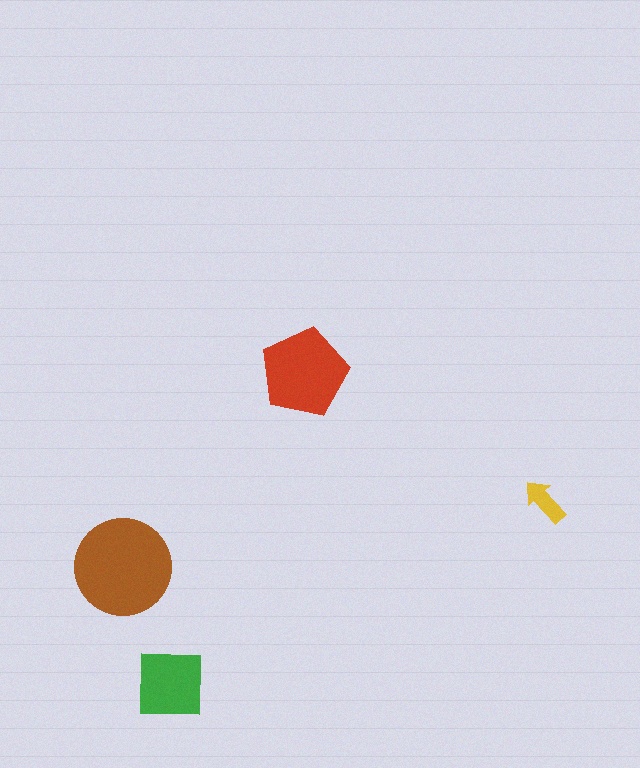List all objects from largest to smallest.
The brown circle, the red pentagon, the green square, the yellow arrow.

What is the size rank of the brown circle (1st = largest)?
1st.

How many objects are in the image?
There are 4 objects in the image.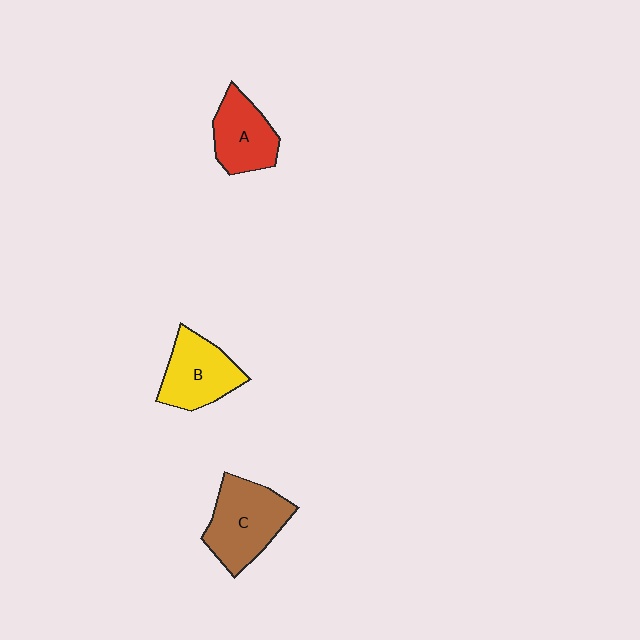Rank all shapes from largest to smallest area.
From largest to smallest: C (brown), B (yellow), A (red).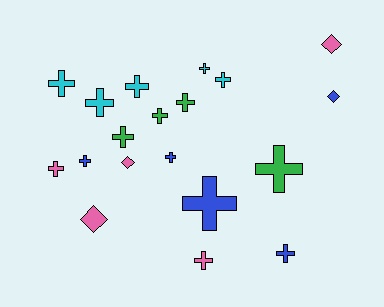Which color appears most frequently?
Cyan, with 5 objects.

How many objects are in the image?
There are 19 objects.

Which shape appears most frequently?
Cross, with 15 objects.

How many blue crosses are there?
There are 4 blue crosses.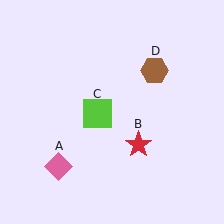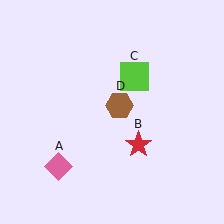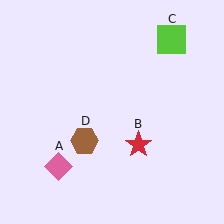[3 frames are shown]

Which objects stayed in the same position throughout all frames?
Pink diamond (object A) and red star (object B) remained stationary.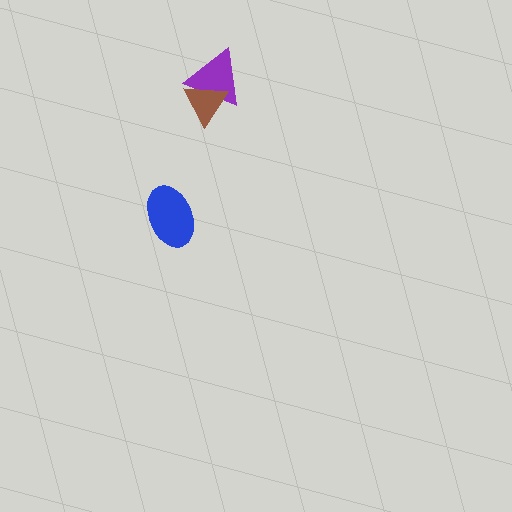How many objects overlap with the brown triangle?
1 object overlaps with the brown triangle.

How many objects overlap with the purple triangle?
1 object overlaps with the purple triangle.